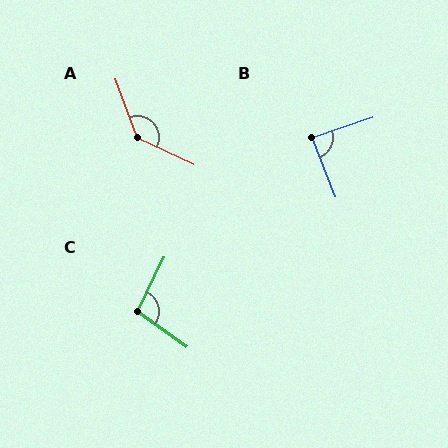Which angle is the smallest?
B, at approximately 87 degrees.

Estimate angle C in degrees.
Approximately 99 degrees.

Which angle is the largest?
A, at approximately 135 degrees.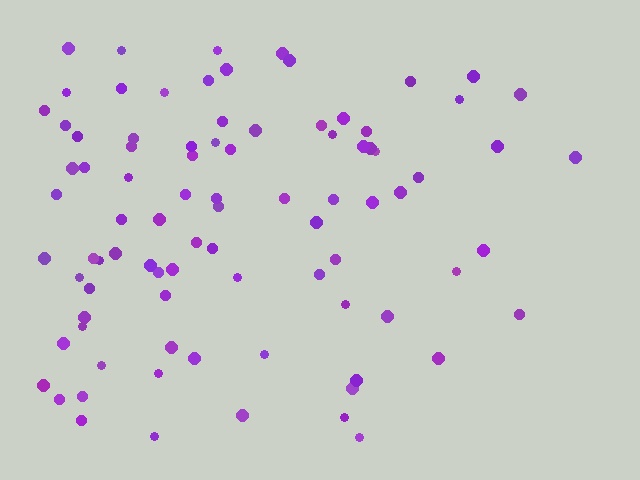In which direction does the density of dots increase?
From right to left, with the left side densest.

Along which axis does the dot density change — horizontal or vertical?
Horizontal.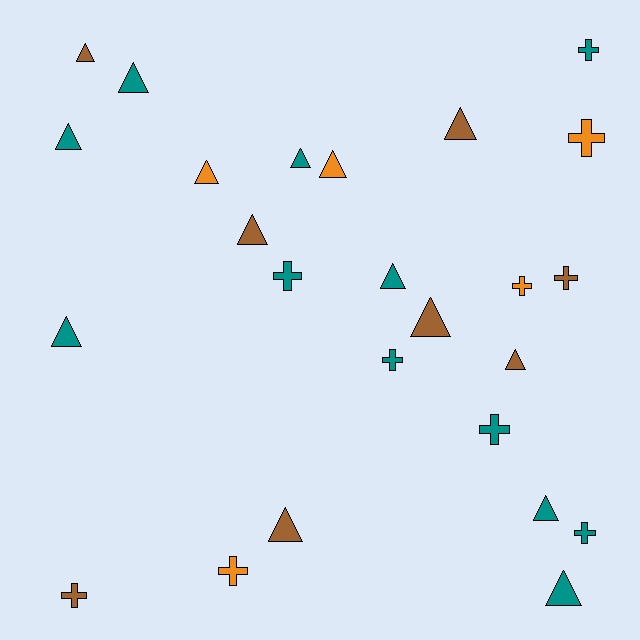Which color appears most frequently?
Teal, with 12 objects.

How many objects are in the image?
There are 25 objects.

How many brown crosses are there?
There are 2 brown crosses.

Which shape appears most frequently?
Triangle, with 15 objects.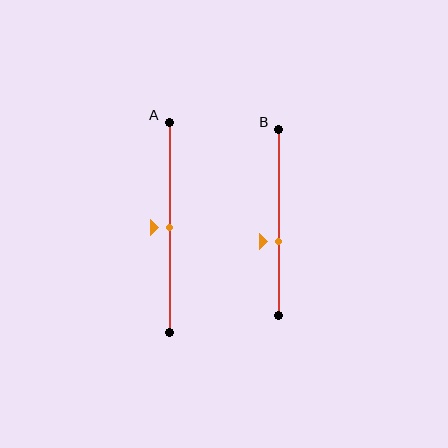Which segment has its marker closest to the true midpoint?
Segment A has its marker closest to the true midpoint.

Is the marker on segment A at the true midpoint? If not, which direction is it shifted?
Yes, the marker on segment A is at the true midpoint.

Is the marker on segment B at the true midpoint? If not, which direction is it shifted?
No, the marker on segment B is shifted downward by about 10% of the segment length.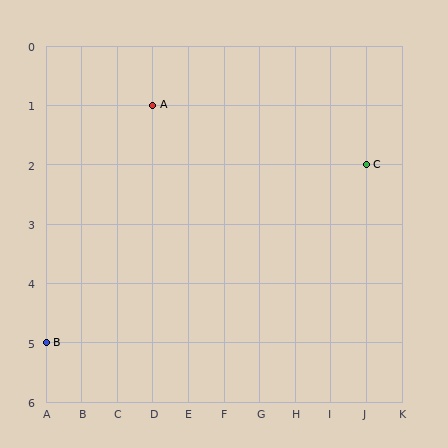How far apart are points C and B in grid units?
Points C and B are 9 columns and 3 rows apart (about 9.5 grid units diagonally).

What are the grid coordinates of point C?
Point C is at grid coordinates (J, 2).